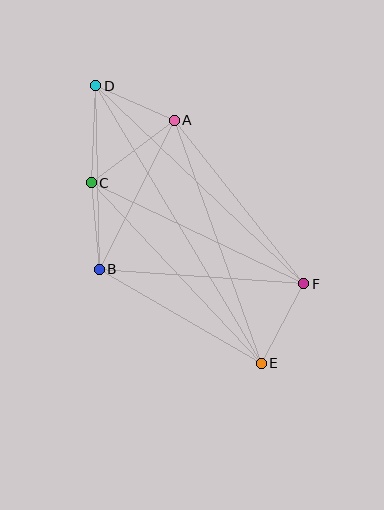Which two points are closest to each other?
Points A and D are closest to each other.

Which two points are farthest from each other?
Points D and E are farthest from each other.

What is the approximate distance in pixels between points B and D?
The distance between B and D is approximately 184 pixels.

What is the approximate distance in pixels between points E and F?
The distance between E and F is approximately 90 pixels.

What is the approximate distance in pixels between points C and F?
The distance between C and F is approximately 236 pixels.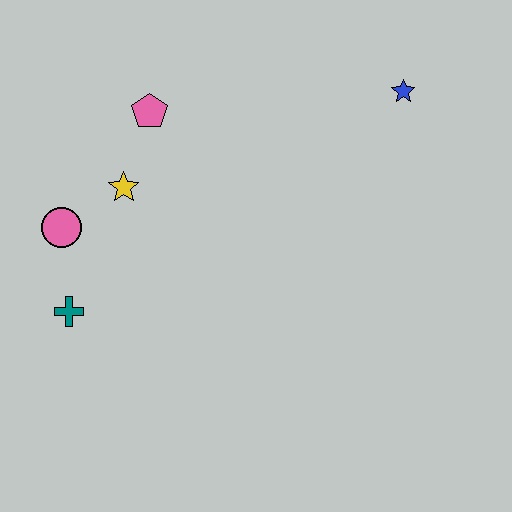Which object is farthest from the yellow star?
The blue star is farthest from the yellow star.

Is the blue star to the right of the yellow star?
Yes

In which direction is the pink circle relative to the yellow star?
The pink circle is to the left of the yellow star.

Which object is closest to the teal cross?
The pink circle is closest to the teal cross.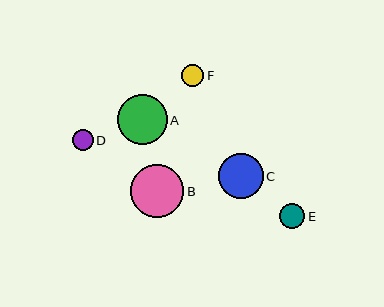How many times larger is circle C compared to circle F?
Circle C is approximately 2.1 times the size of circle F.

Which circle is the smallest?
Circle D is the smallest with a size of approximately 21 pixels.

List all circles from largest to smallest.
From largest to smallest: B, A, C, E, F, D.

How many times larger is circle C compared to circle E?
Circle C is approximately 1.8 times the size of circle E.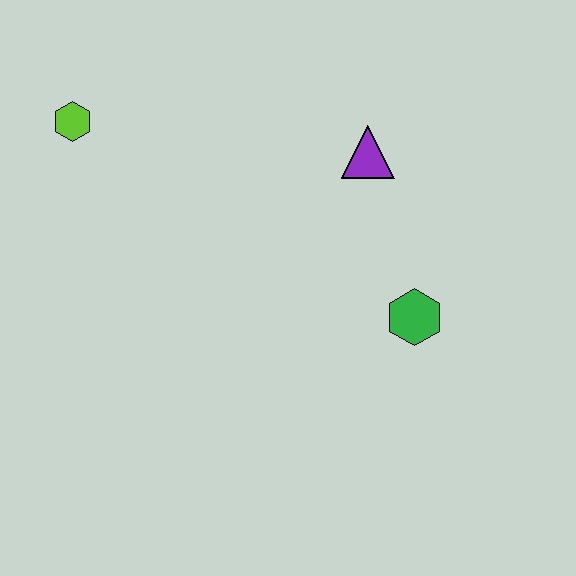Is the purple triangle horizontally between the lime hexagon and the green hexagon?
Yes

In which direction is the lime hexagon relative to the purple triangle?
The lime hexagon is to the left of the purple triangle.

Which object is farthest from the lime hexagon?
The green hexagon is farthest from the lime hexagon.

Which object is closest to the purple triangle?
The green hexagon is closest to the purple triangle.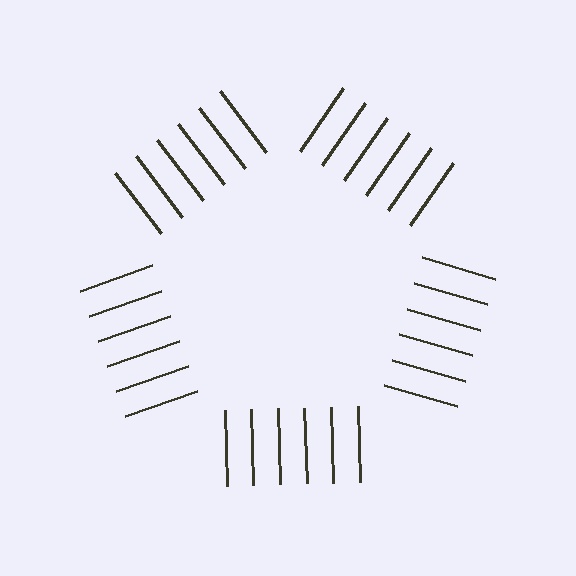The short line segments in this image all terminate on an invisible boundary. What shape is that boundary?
An illusory pentagon — the line segments terminate on its edges but no continuous stroke is drawn.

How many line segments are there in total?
30 — 6 along each of the 5 edges.